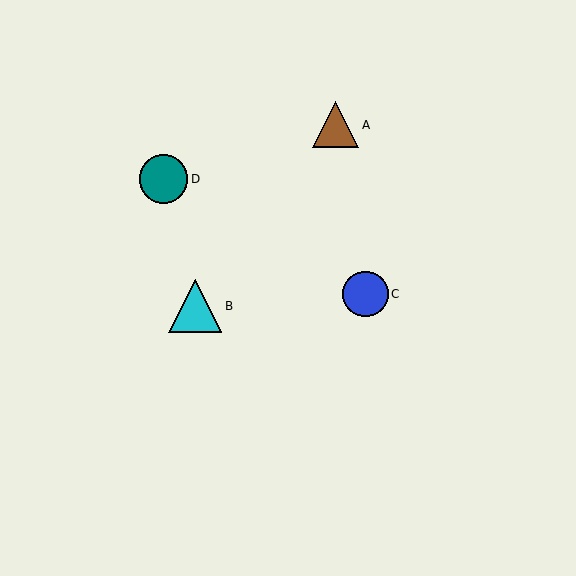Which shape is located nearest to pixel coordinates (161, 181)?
The teal circle (labeled D) at (163, 179) is nearest to that location.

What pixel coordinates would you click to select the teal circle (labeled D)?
Click at (163, 179) to select the teal circle D.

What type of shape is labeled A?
Shape A is a brown triangle.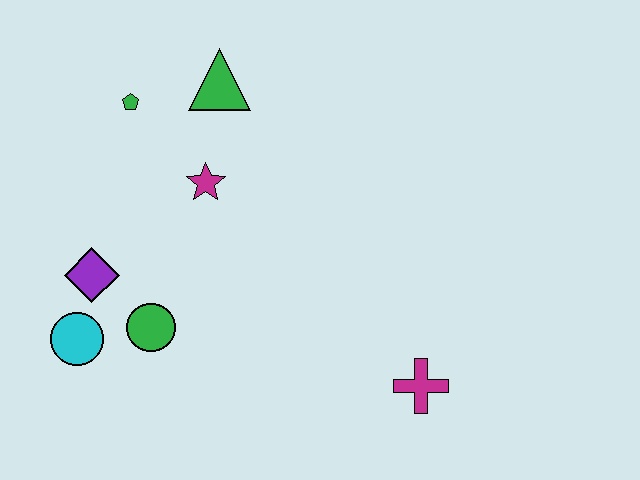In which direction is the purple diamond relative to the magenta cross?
The purple diamond is to the left of the magenta cross.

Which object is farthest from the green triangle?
The magenta cross is farthest from the green triangle.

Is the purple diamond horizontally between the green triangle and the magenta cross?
No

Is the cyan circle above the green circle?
No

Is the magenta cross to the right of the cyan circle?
Yes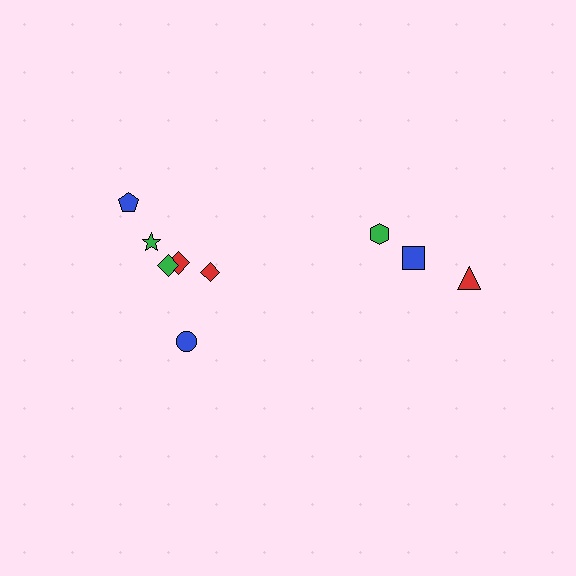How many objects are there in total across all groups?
There are 9 objects.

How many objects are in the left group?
There are 6 objects.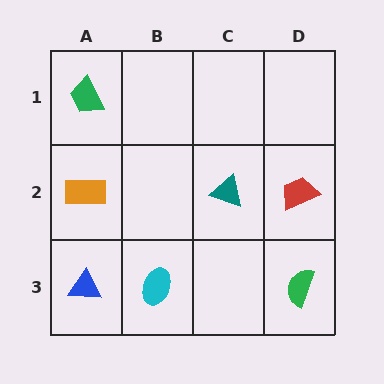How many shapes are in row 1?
1 shape.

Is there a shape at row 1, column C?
No, that cell is empty.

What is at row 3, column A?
A blue triangle.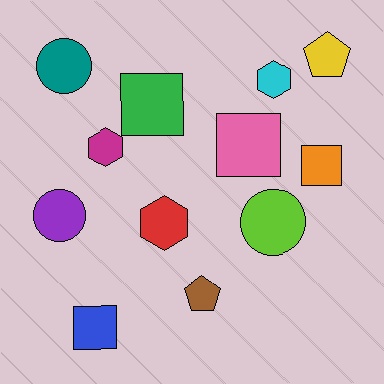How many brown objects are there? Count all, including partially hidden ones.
There is 1 brown object.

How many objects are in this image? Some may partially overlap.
There are 12 objects.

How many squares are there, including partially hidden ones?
There are 4 squares.